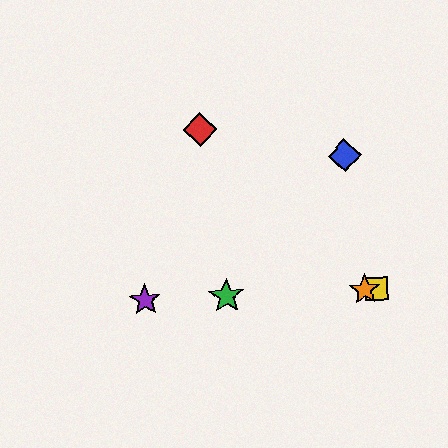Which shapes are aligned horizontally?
The green star, the yellow square, the purple star, the orange star are aligned horizontally.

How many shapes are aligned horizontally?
4 shapes (the green star, the yellow square, the purple star, the orange star) are aligned horizontally.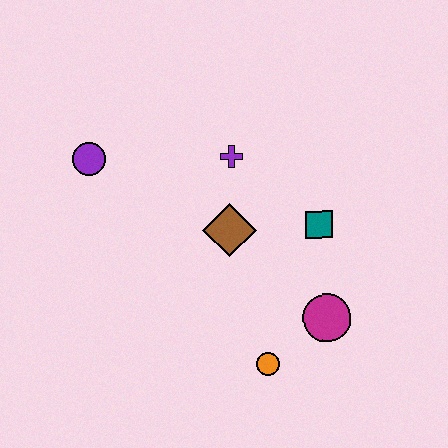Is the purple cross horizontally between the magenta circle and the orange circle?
No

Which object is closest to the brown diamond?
The purple cross is closest to the brown diamond.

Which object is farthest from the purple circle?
The magenta circle is farthest from the purple circle.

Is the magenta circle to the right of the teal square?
Yes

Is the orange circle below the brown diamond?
Yes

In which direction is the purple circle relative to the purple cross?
The purple circle is to the left of the purple cross.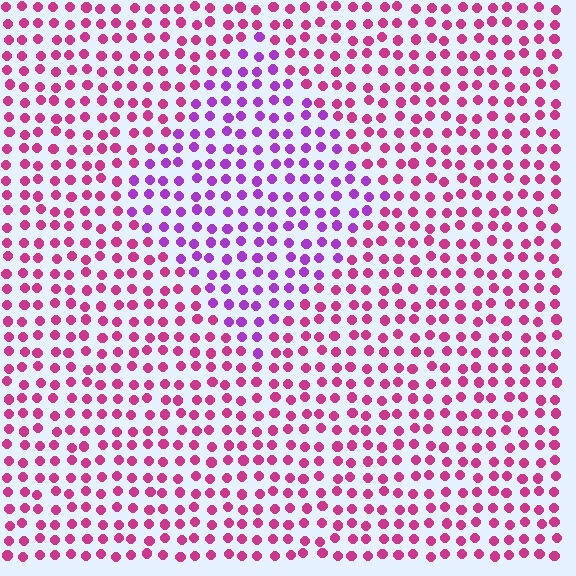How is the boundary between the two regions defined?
The boundary is defined purely by a slight shift in hue (about 40 degrees). Spacing, size, and orientation are identical on both sides.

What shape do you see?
I see a diamond.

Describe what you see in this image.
The image is filled with small magenta elements in a uniform arrangement. A diamond-shaped region is visible where the elements are tinted to a slightly different hue, forming a subtle color boundary.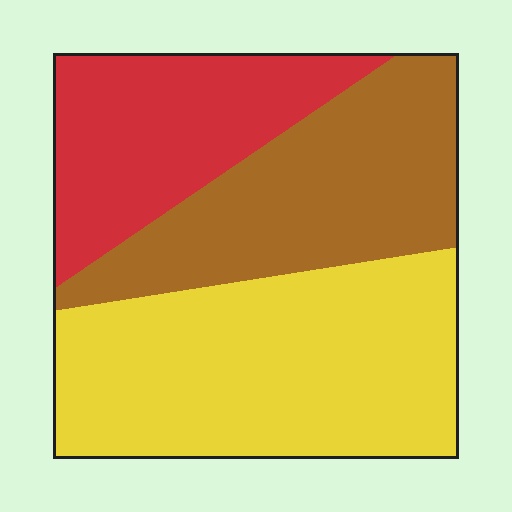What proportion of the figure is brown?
Brown covers about 30% of the figure.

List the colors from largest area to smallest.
From largest to smallest: yellow, brown, red.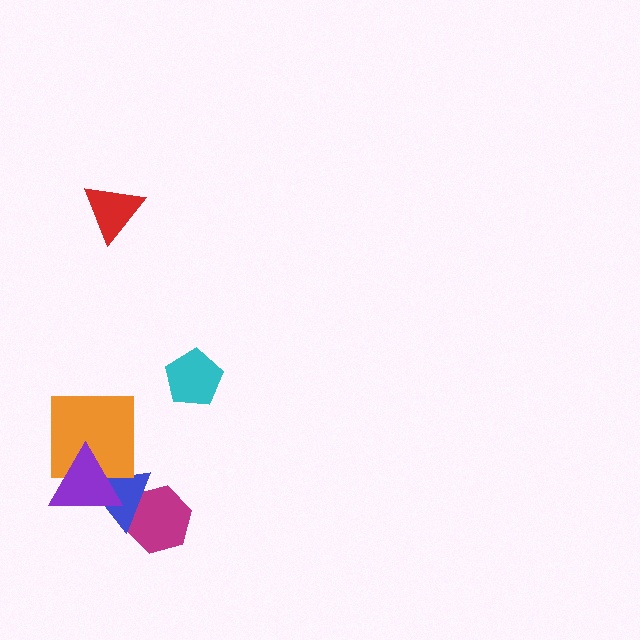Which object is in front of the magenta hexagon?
The blue triangle is in front of the magenta hexagon.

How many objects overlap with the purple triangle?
2 objects overlap with the purple triangle.